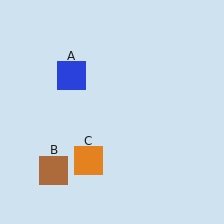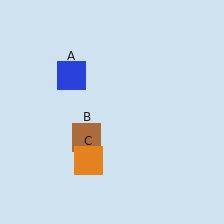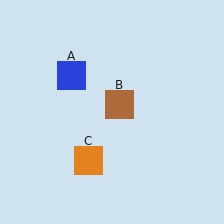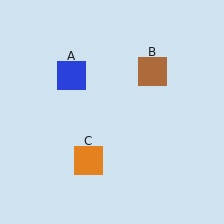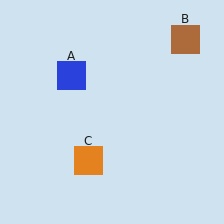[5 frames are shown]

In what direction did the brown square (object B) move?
The brown square (object B) moved up and to the right.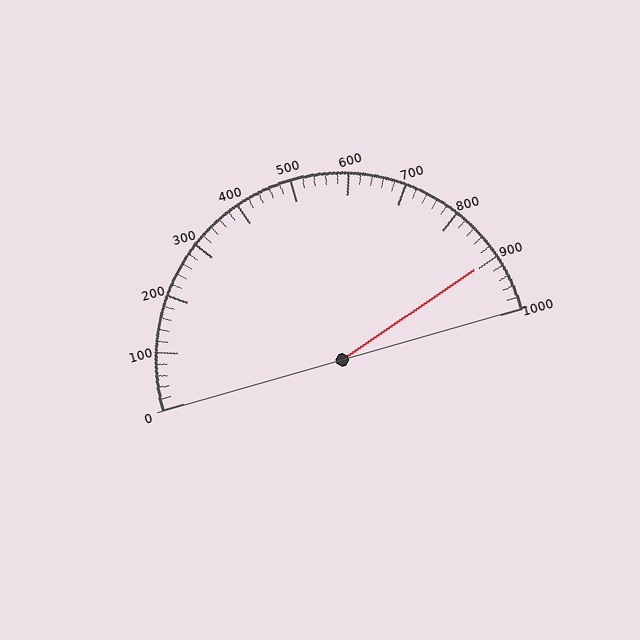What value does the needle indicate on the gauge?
The needle indicates approximately 900.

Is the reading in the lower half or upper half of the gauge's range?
The reading is in the upper half of the range (0 to 1000).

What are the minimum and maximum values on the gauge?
The gauge ranges from 0 to 1000.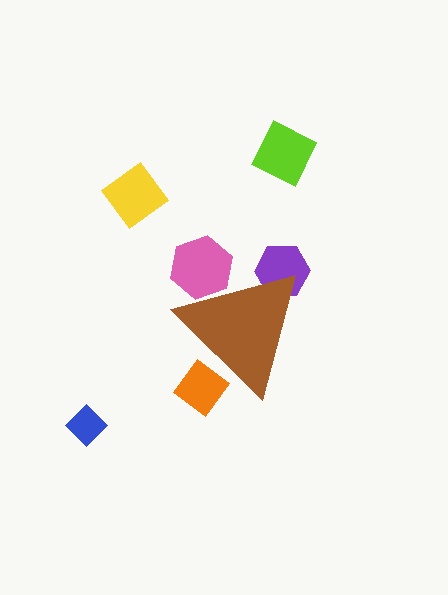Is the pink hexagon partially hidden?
Yes, the pink hexagon is partially hidden behind the brown triangle.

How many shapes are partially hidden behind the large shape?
3 shapes are partially hidden.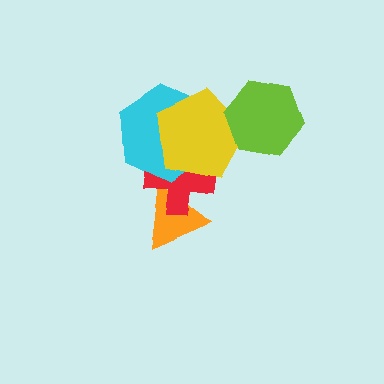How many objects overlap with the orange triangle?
1 object overlaps with the orange triangle.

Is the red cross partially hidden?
Yes, it is partially covered by another shape.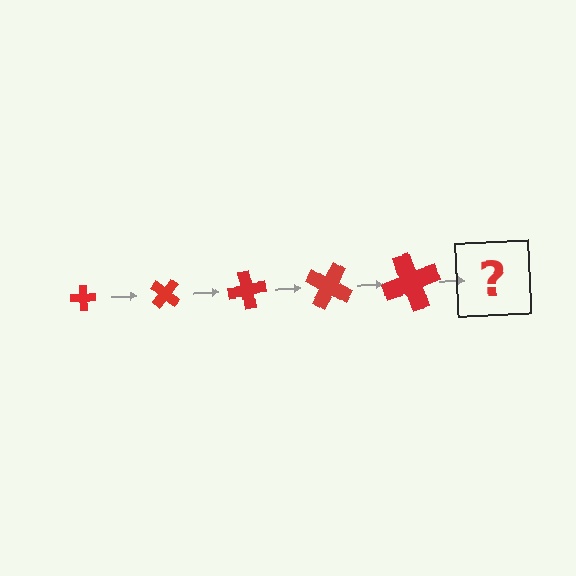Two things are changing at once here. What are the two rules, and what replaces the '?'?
The two rules are that the cross grows larger each step and it rotates 40 degrees each step. The '?' should be a cross, larger than the previous one and rotated 200 degrees from the start.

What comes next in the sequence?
The next element should be a cross, larger than the previous one and rotated 200 degrees from the start.